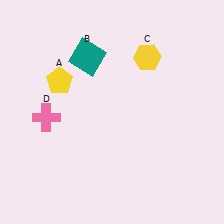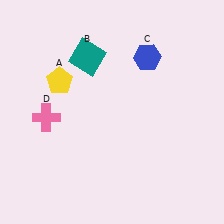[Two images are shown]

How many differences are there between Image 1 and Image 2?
There is 1 difference between the two images.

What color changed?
The hexagon (C) changed from yellow in Image 1 to blue in Image 2.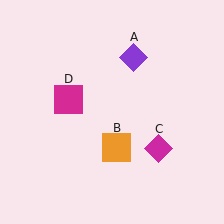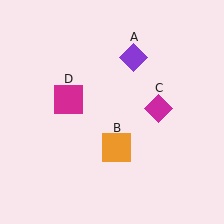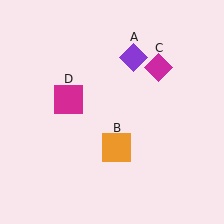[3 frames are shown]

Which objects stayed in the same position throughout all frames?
Purple diamond (object A) and orange square (object B) and magenta square (object D) remained stationary.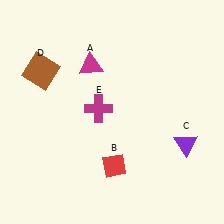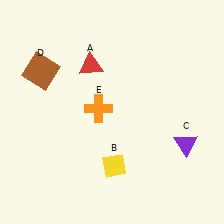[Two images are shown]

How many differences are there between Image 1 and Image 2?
There are 3 differences between the two images.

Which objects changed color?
A changed from magenta to red. B changed from red to yellow. E changed from magenta to orange.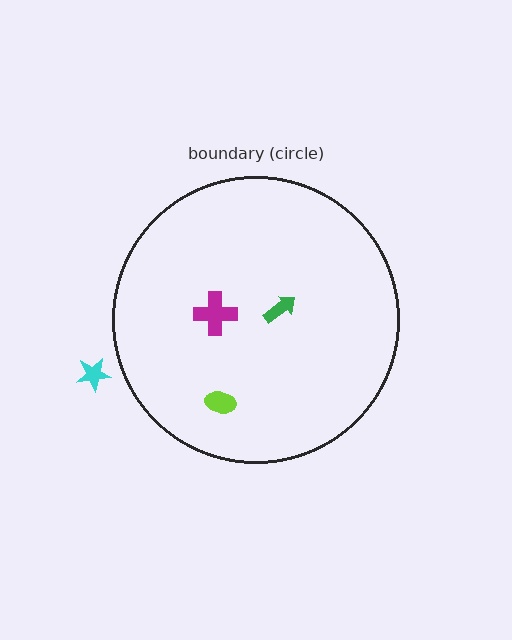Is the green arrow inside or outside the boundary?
Inside.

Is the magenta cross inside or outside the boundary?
Inside.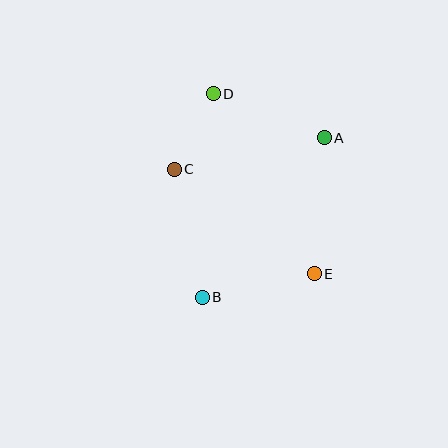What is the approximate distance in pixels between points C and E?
The distance between C and E is approximately 175 pixels.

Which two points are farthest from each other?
Points D and E are farthest from each other.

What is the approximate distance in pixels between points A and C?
The distance between A and C is approximately 153 pixels.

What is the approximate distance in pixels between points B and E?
The distance between B and E is approximately 114 pixels.